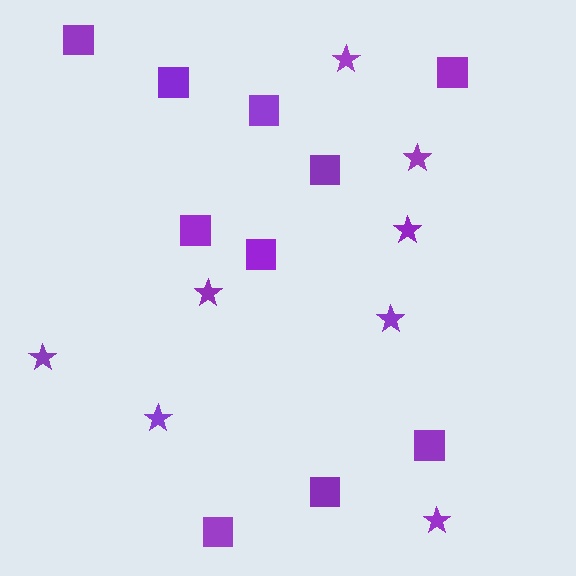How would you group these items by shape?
There are 2 groups: one group of stars (8) and one group of squares (10).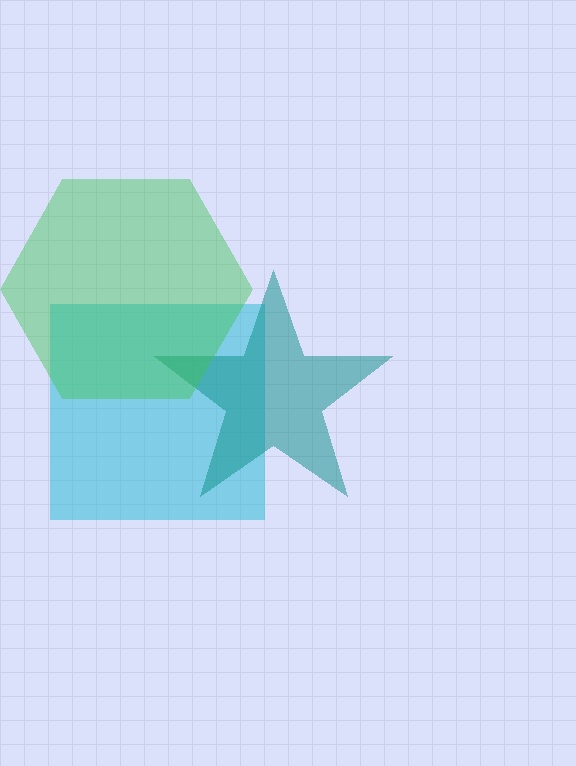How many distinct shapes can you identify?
There are 3 distinct shapes: a cyan square, a teal star, a green hexagon.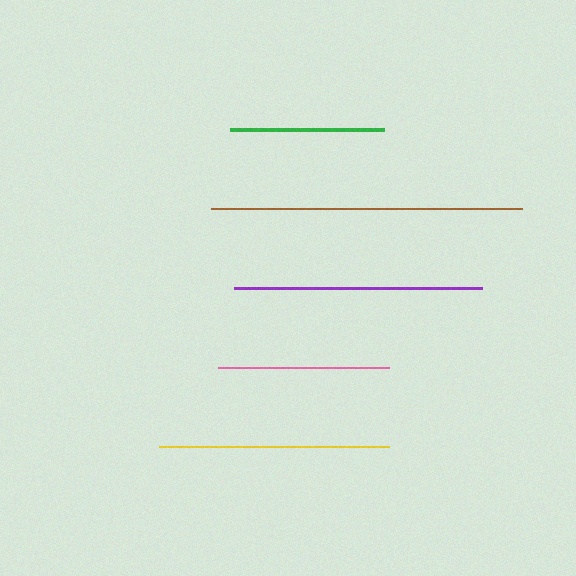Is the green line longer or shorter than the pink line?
The pink line is longer than the green line.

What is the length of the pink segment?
The pink segment is approximately 171 pixels long.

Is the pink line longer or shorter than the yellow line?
The yellow line is longer than the pink line.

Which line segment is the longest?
The brown line is the longest at approximately 312 pixels.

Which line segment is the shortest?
The green line is the shortest at approximately 155 pixels.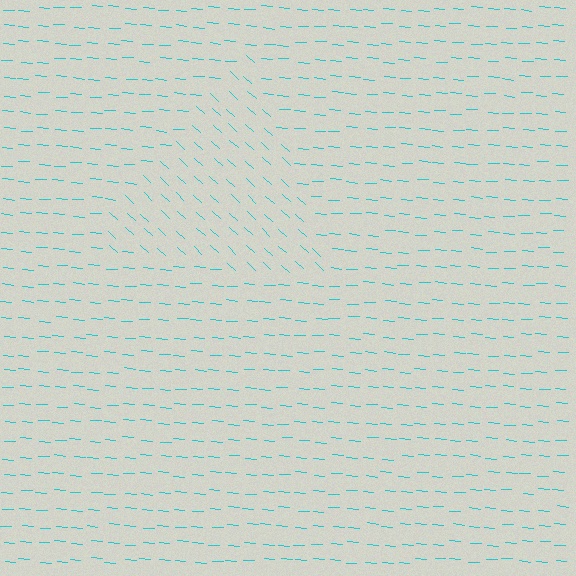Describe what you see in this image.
The image is filled with small cyan line segments. A triangle region in the image has lines oriented differently from the surrounding lines, creating a visible texture boundary.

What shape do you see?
I see a triangle.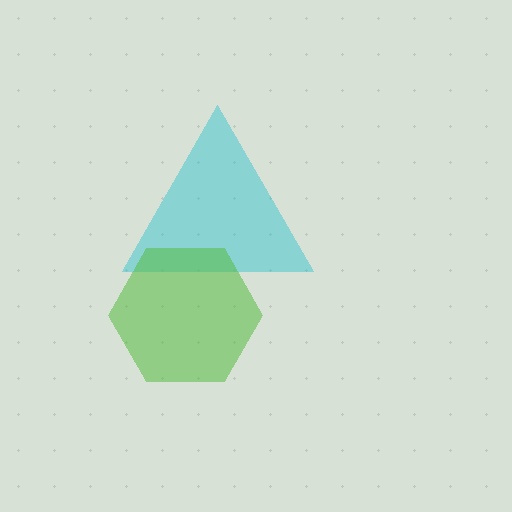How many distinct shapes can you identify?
There are 2 distinct shapes: a cyan triangle, a lime hexagon.